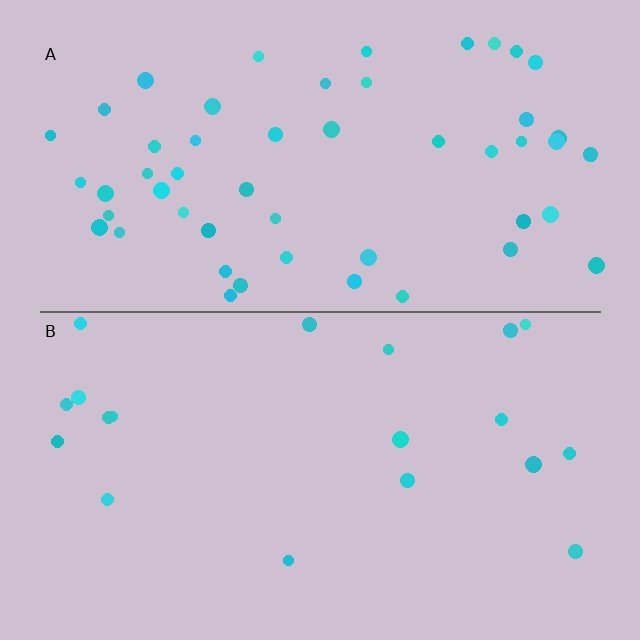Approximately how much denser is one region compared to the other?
Approximately 2.8× — region A over region B.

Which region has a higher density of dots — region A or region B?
A (the top).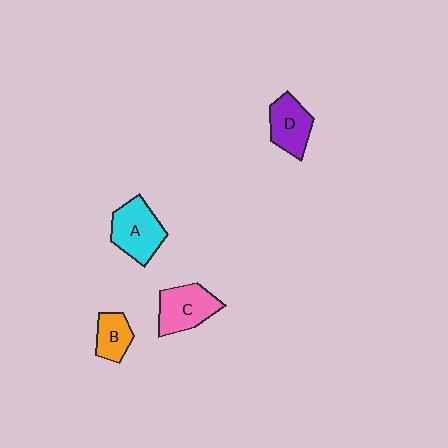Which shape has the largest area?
Shape A (cyan).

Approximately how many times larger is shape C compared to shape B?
Approximately 1.6 times.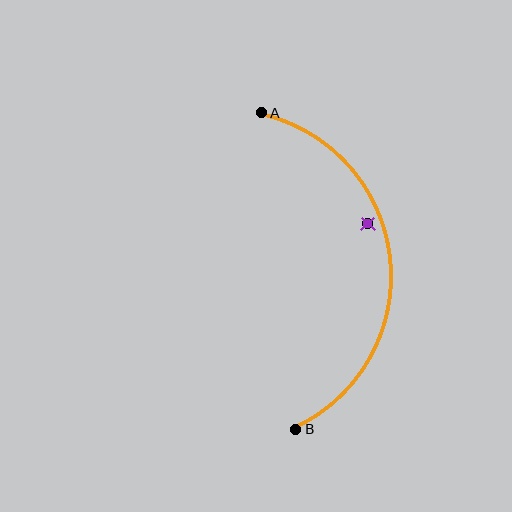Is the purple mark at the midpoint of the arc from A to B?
No — the purple mark does not lie on the arc at all. It sits slightly inside the curve.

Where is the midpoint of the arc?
The arc midpoint is the point on the curve farthest from the straight line joining A and B. It sits to the right of that line.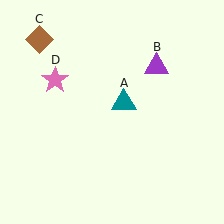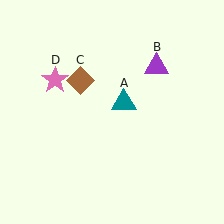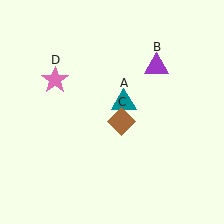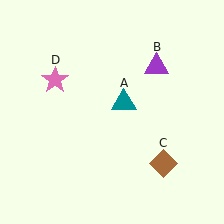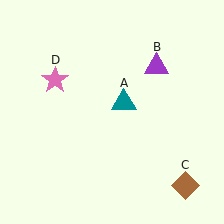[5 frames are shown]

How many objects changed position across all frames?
1 object changed position: brown diamond (object C).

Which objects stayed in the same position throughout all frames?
Teal triangle (object A) and purple triangle (object B) and pink star (object D) remained stationary.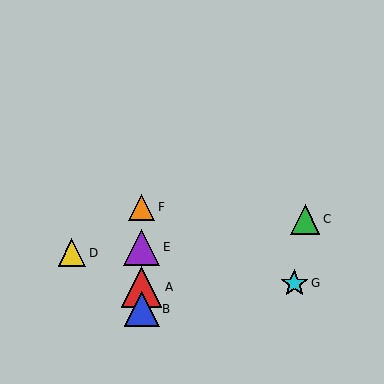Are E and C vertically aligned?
No, E is at x≈142 and C is at x≈305.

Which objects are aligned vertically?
Objects A, B, E, F are aligned vertically.